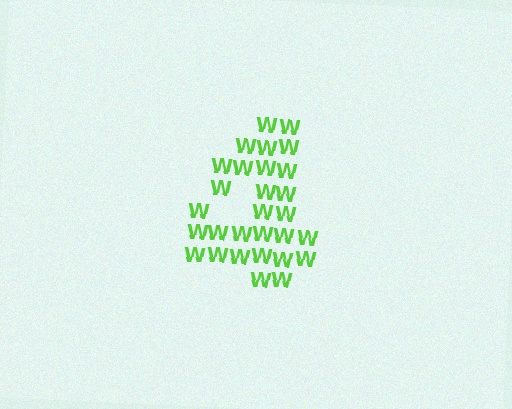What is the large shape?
The large shape is the digit 4.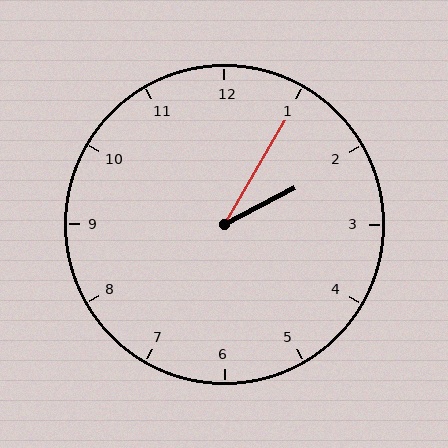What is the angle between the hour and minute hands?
Approximately 32 degrees.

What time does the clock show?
2:05.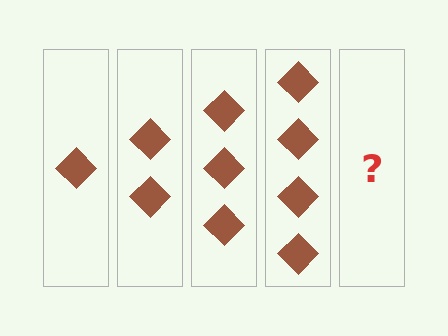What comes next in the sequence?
The next element should be 5 diamonds.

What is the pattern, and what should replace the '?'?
The pattern is that each step adds one more diamond. The '?' should be 5 diamonds.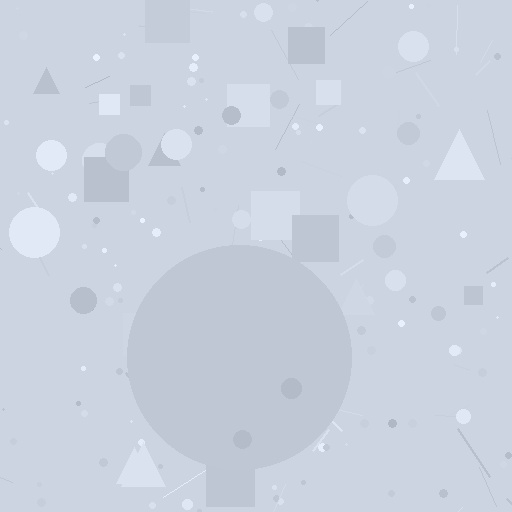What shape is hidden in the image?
A circle is hidden in the image.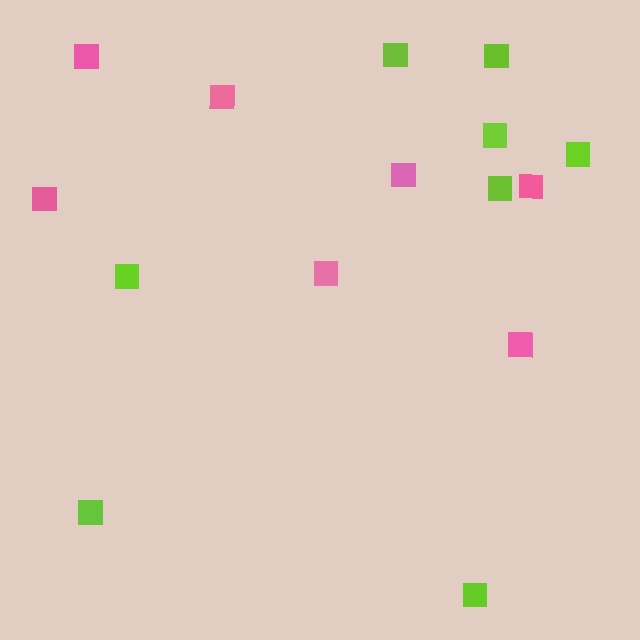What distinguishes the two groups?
There are 2 groups: one group of lime squares (8) and one group of pink squares (7).